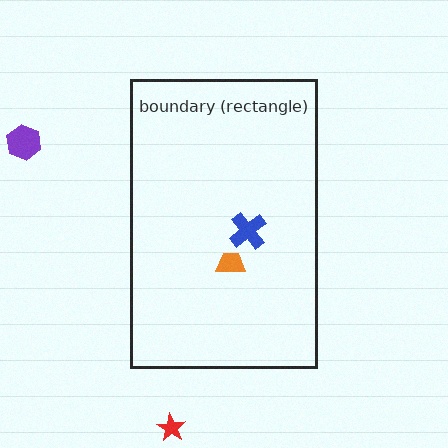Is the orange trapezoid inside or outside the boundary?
Inside.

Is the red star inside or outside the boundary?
Outside.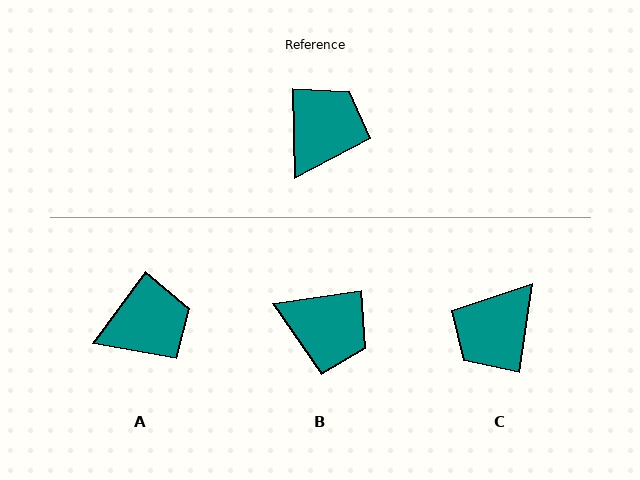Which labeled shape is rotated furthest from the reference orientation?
C, about 170 degrees away.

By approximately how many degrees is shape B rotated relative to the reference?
Approximately 83 degrees clockwise.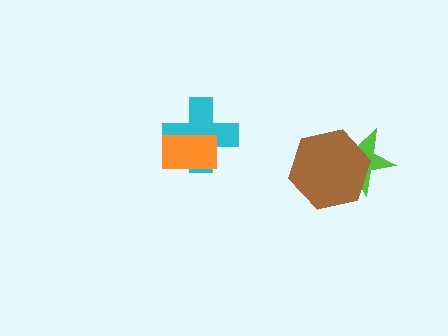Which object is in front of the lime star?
The brown hexagon is in front of the lime star.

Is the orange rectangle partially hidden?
No, no other shape covers it.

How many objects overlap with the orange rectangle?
1 object overlaps with the orange rectangle.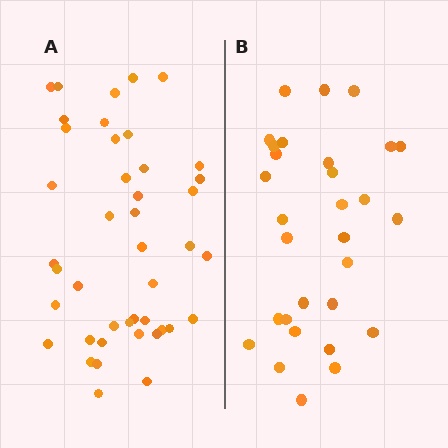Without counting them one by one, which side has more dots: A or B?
Region A (the left region) has more dots.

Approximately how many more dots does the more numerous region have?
Region A has approximately 15 more dots than region B.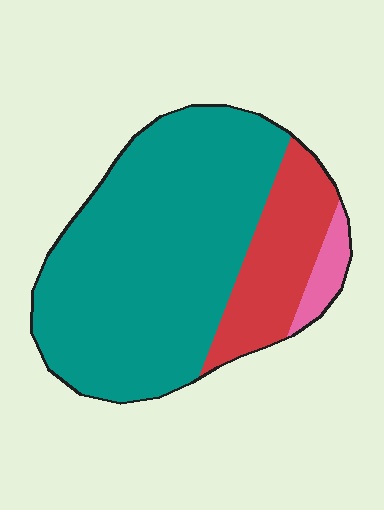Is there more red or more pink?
Red.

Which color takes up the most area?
Teal, at roughly 75%.